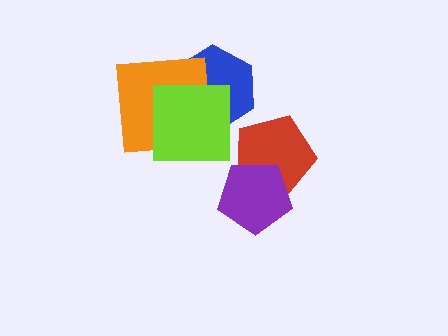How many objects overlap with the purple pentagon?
1 object overlaps with the purple pentagon.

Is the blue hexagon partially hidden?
Yes, it is partially covered by another shape.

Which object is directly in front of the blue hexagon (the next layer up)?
The orange square is directly in front of the blue hexagon.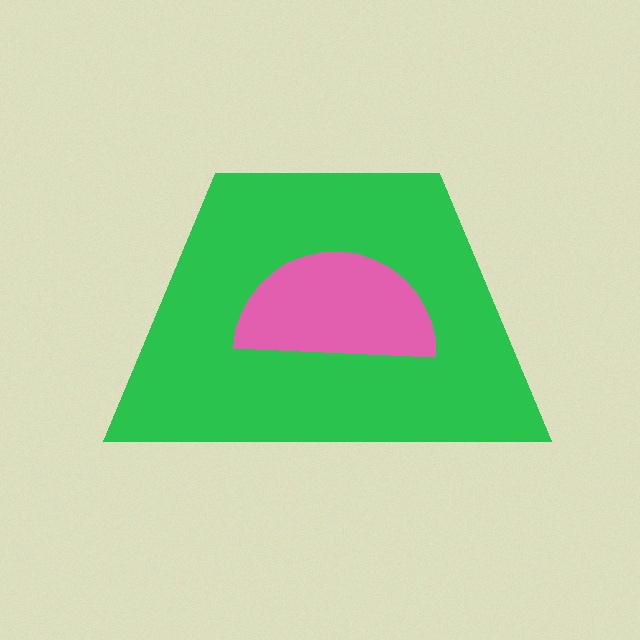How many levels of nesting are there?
2.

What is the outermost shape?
The green trapezoid.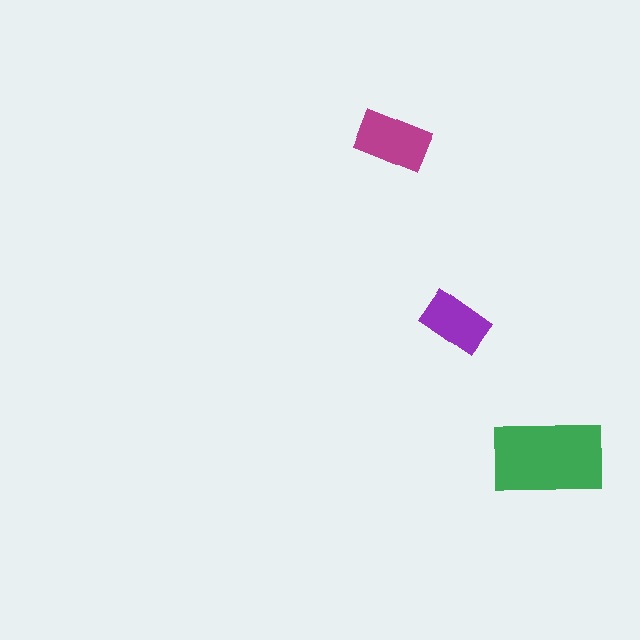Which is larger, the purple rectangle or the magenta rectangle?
The magenta one.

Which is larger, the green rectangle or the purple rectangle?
The green one.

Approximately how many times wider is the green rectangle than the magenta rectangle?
About 1.5 times wider.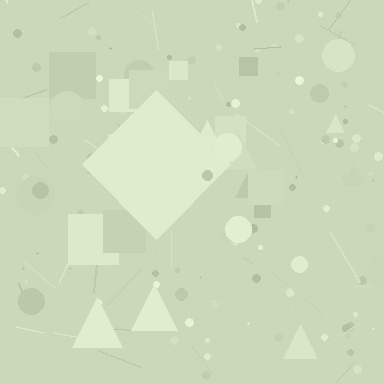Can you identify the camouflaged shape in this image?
The camouflaged shape is a diamond.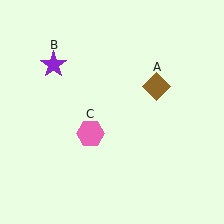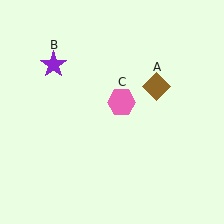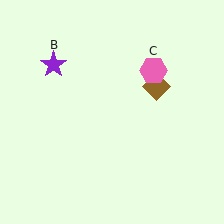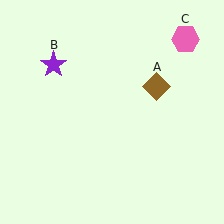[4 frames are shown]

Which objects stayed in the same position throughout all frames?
Brown diamond (object A) and purple star (object B) remained stationary.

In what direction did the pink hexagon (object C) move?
The pink hexagon (object C) moved up and to the right.